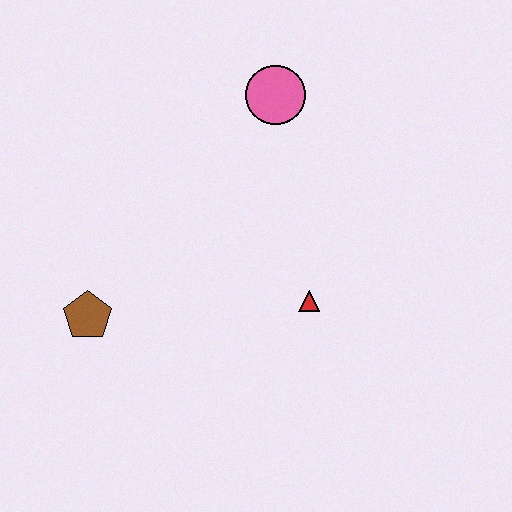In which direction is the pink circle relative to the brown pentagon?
The pink circle is above the brown pentagon.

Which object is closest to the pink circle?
The red triangle is closest to the pink circle.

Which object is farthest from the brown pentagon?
The pink circle is farthest from the brown pentagon.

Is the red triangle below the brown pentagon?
No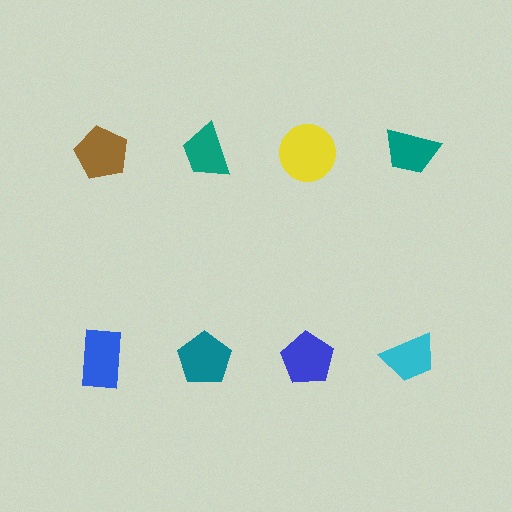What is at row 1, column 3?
A yellow circle.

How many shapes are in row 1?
4 shapes.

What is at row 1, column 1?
A brown pentagon.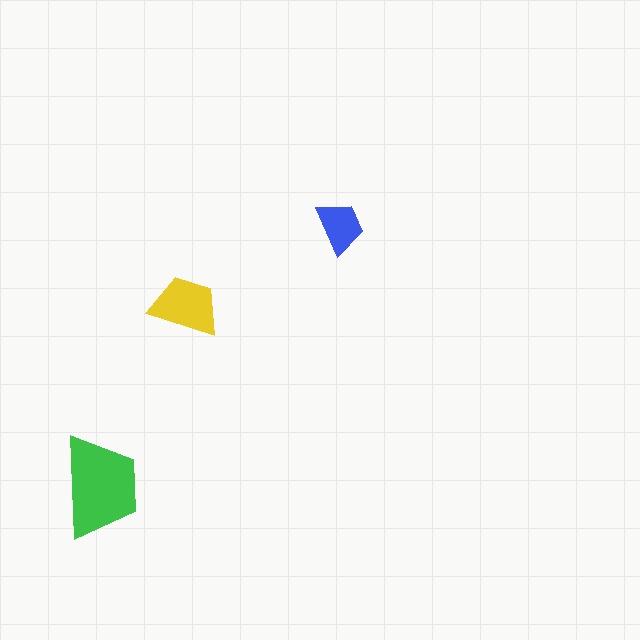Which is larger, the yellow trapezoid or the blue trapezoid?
The yellow one.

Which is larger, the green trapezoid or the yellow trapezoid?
The green one.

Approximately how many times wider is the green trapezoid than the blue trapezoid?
About 2 times wider.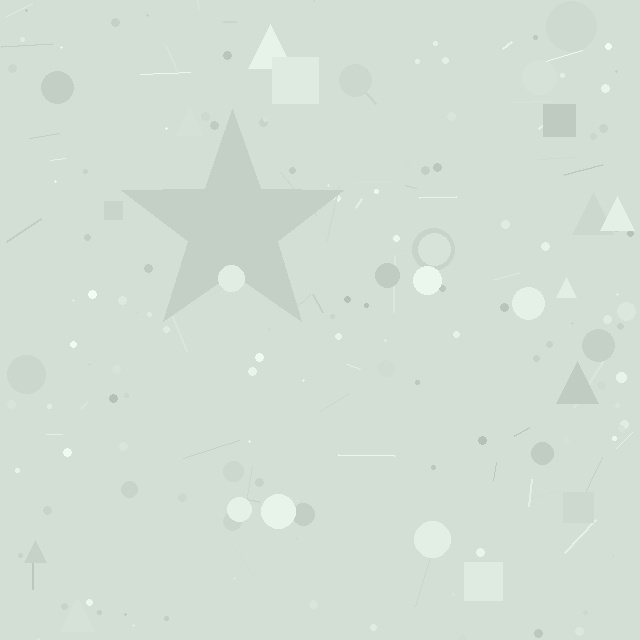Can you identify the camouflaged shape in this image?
The camouflaged shape is a star.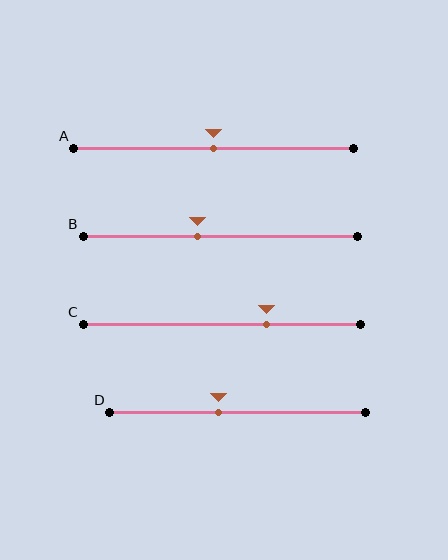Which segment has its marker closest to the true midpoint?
Segment A has its marker closest to the true midpoint.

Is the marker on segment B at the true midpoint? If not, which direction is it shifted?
No, the marker on segment B is shifted to the left by about 8% of the segment length.